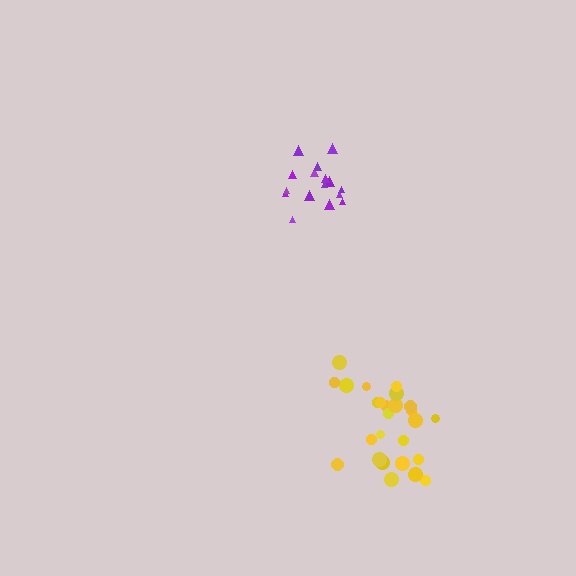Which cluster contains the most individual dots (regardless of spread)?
Yellow (27).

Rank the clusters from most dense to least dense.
purple, yellow.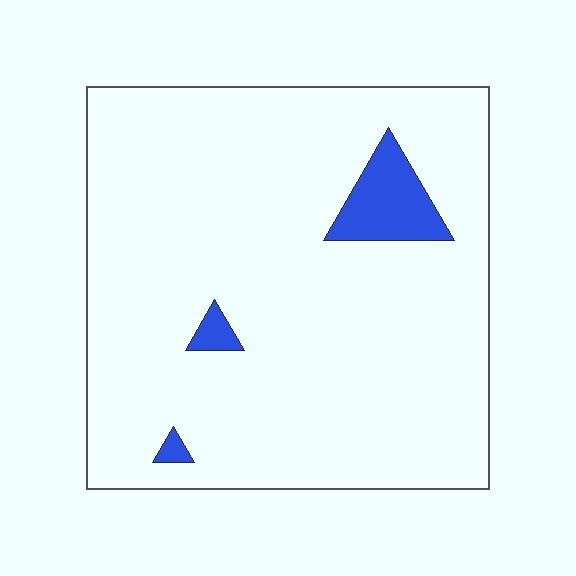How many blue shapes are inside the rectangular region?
3.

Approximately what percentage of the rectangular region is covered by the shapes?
Approximately 5%.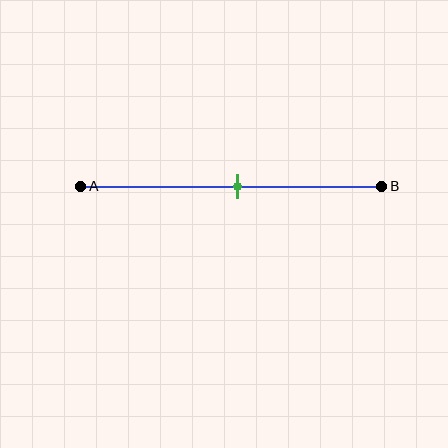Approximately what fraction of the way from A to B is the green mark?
The green mark is approximately 50% of the way from A to B.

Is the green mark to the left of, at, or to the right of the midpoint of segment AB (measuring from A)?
The green mark is approximately at the midpoint of segment AB.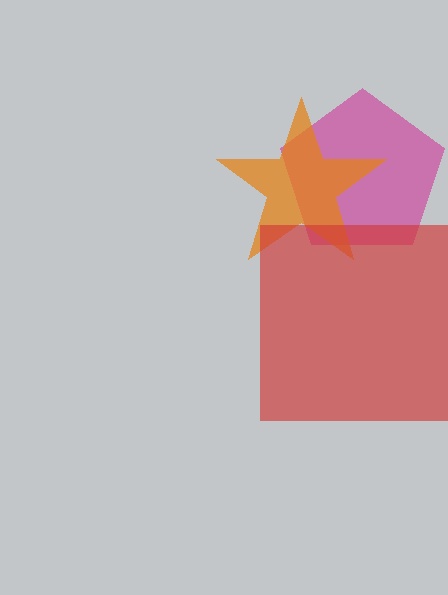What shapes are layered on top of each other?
The layered shapes are: a magenta pentagon, an orange star, a red square.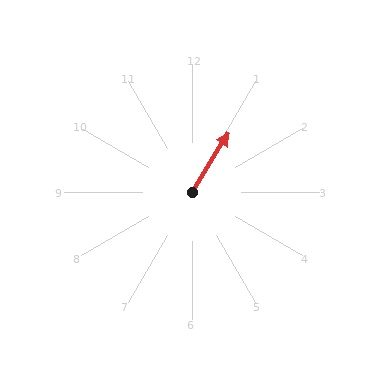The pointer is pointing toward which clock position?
Roughly 1 o'clock.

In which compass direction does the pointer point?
Northeast.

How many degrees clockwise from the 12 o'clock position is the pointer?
Approximately 32 degrees.